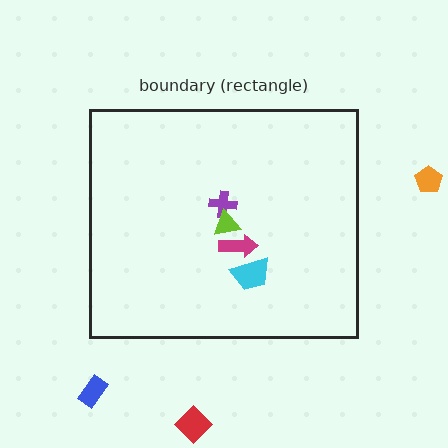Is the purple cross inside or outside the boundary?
Inside.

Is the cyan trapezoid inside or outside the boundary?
Inside.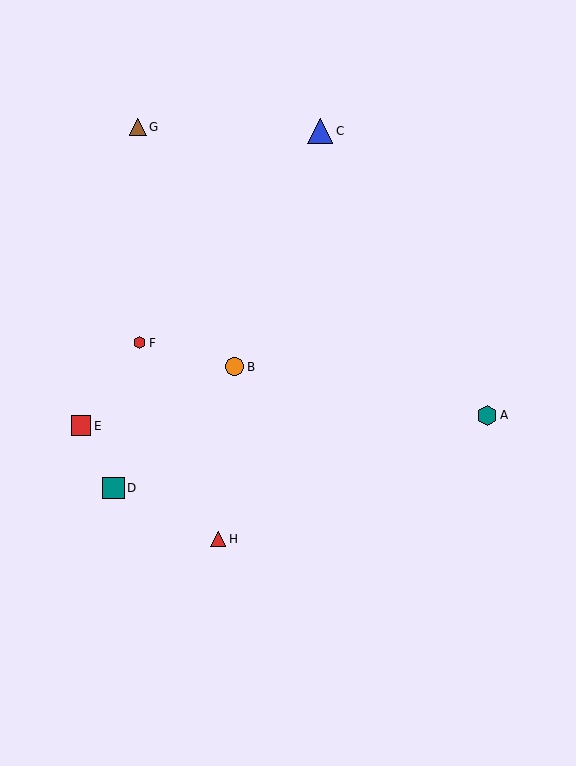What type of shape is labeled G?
Shape G is a brown triangle.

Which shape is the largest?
The blue triangle (labeled C) is the largest.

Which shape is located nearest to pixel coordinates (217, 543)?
The red triangle (labeled H) at (218, 539) is nearest to that location.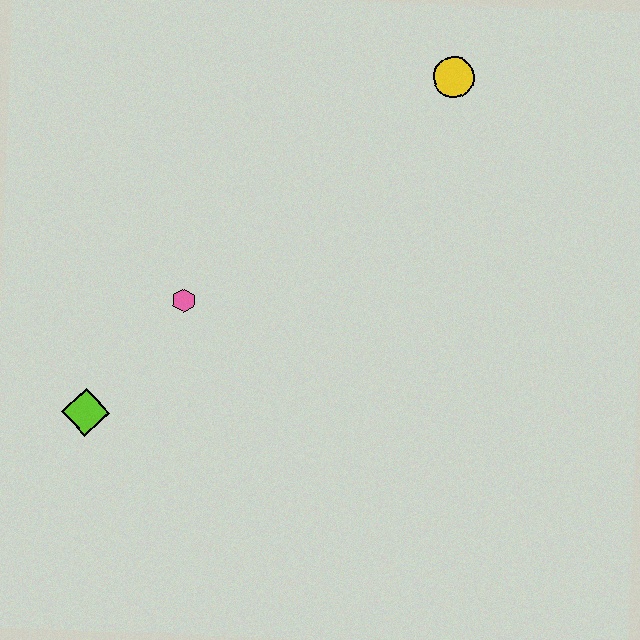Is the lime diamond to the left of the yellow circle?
Yes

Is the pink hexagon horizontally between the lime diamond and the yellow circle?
Yes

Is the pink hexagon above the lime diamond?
Yes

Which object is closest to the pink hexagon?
The lime diamond is closest to the pink hexagon.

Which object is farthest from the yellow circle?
The lime diamond is farthest from the yellow circle.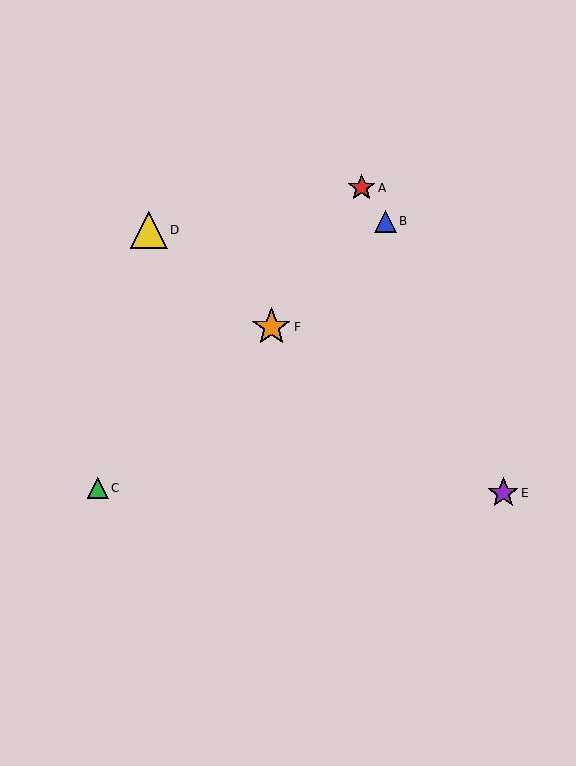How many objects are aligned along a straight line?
3 objects (B, C, F) are aligned along a straight line.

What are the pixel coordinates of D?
Object D is at (149, 230).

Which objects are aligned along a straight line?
Objects B, C, F are aligned along a straight line.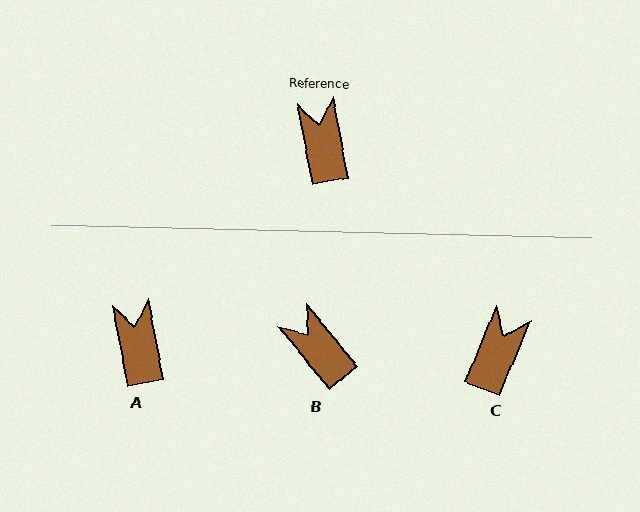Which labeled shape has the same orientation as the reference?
A.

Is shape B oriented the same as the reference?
No, it is off by about 29 degrees.